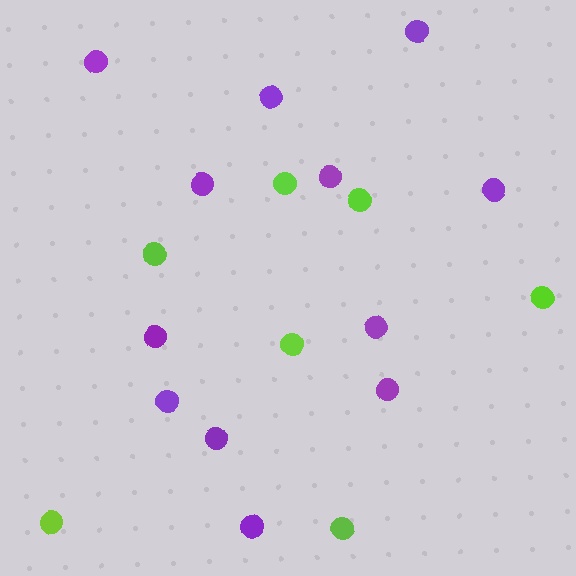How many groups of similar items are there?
There are 2 groups: one group of purple circles (12) and one group of lime circles (7).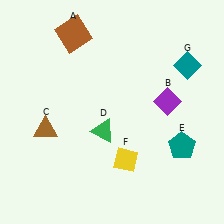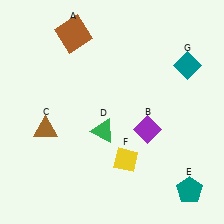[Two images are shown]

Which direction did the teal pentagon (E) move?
The teal pentagon (E) moved down.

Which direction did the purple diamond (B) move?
The purple diamond (B) moved down.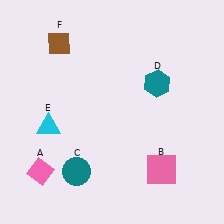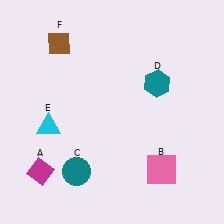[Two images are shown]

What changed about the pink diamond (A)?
In Image 1, A is pink. In Image 2, it changed to magenta.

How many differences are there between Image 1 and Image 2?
There is 1 difference between the two images.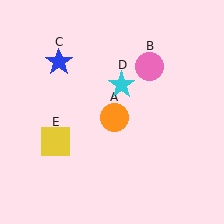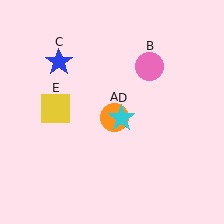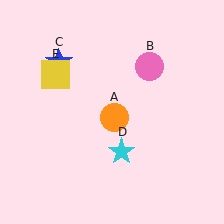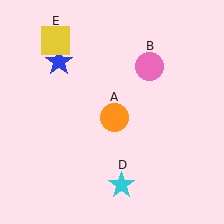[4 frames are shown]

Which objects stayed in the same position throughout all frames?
Orange circle (object A) and pink circle (object B) and blue star (object C) remained stationary.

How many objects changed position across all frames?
2 objects changed position: cyan star (object D), yellow square (object E).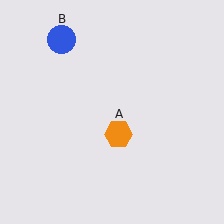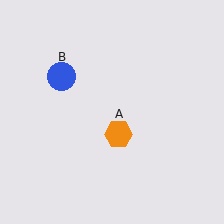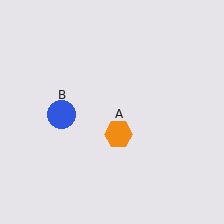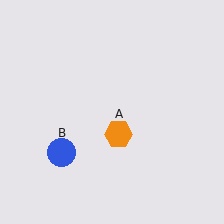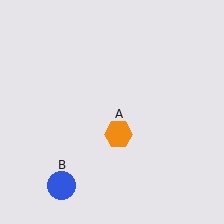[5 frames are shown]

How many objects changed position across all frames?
1 object changed position: blue circle (object B).